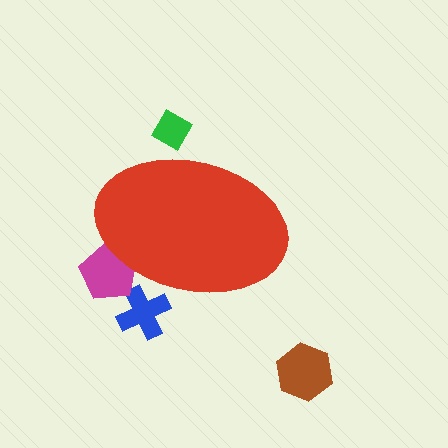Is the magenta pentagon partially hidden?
Yes, the magenta pentagon is partially hidden behind the red ellipse.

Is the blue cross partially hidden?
Yes, the blue cross is partially hidden behind the red ellipse.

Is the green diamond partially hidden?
Yes, the green diamond is partially hidden behind the red ellipse.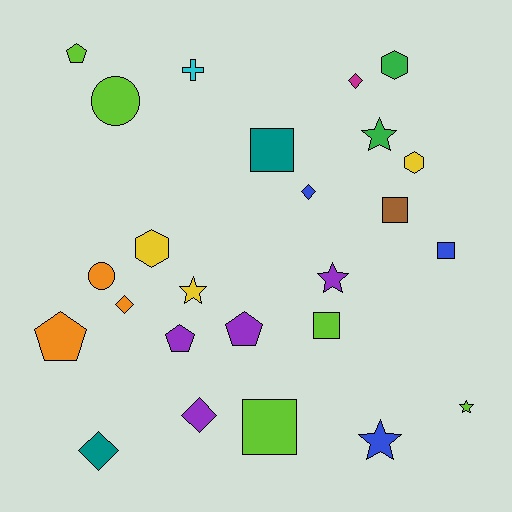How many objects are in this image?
There are 25 objects.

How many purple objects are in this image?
There are 4 purple objects.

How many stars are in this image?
There are 5 stars.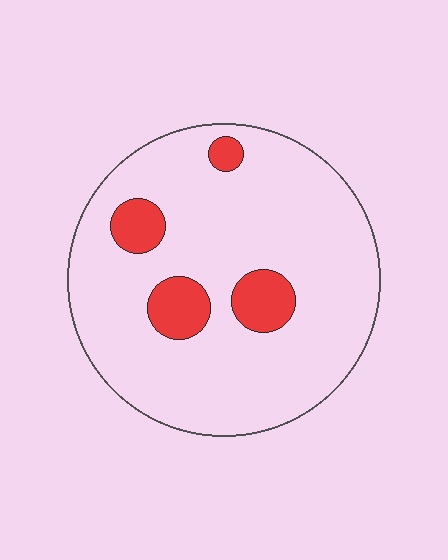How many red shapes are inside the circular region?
4.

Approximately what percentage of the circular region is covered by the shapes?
Approximately 15%.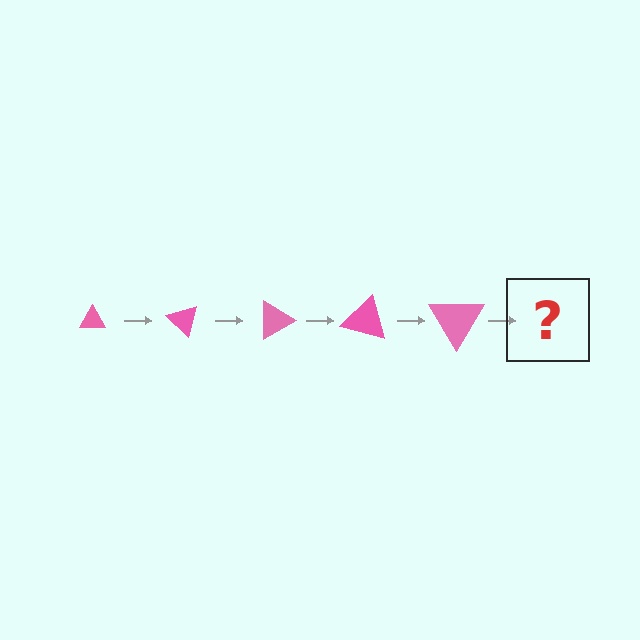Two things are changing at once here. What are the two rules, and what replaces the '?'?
The two rules are that the triangle grows larger each step and it rotates 45 degrees each step. The '?' should be a triangle, larger than the previous one and rotated 225 degrees from the start.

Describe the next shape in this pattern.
It should be a triangle, larger than the previous one and rotated 225 degrees from the start.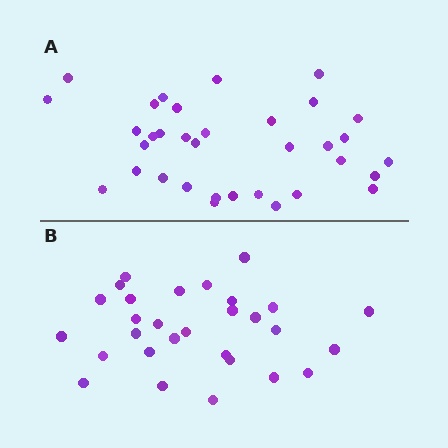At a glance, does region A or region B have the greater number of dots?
Region A (the top region) has more dots.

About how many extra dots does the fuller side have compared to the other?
Region A has about 5 more dots than region B.